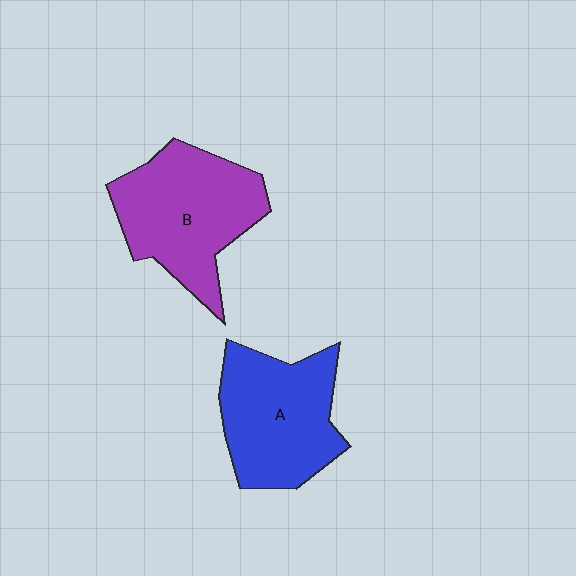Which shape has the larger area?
Shape B (purple).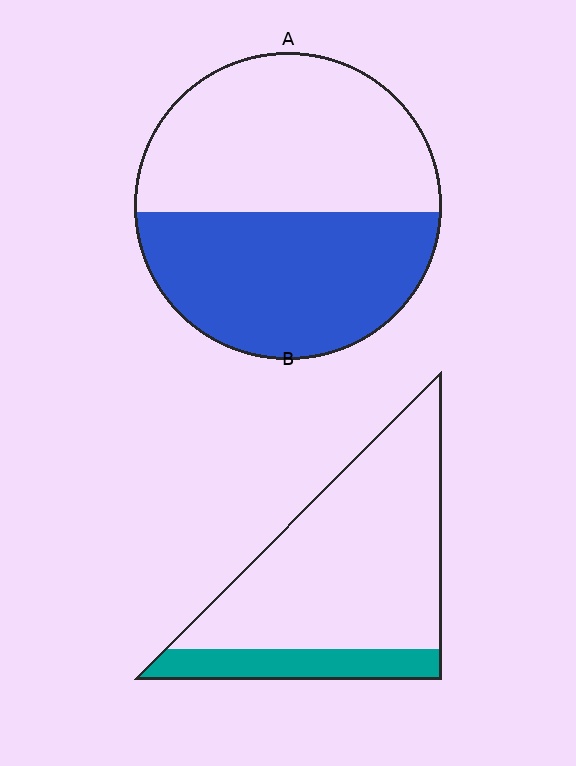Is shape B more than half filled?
No.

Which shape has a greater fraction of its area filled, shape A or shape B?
Shape A.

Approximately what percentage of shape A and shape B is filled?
A is approximately 50% and B is approximately 20%.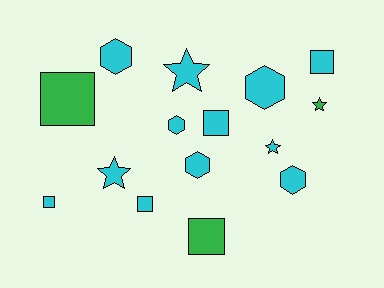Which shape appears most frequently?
Square, with 6 objects.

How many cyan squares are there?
There are 4 cyan squares.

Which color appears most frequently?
Cyan, with 12 objects.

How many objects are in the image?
There are 15 objects.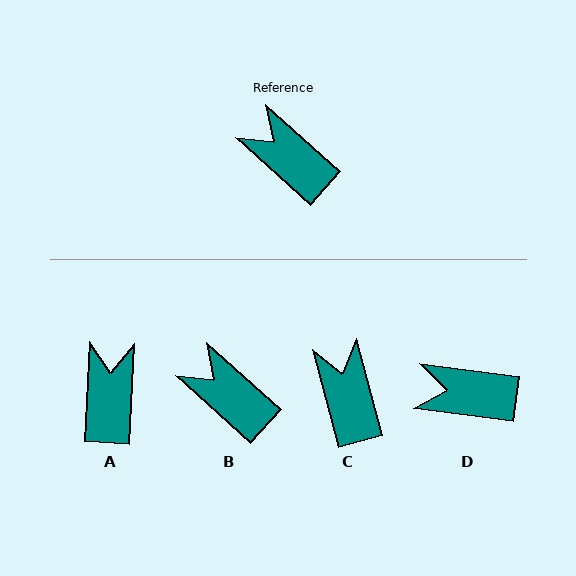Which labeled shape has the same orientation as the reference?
B.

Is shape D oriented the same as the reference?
No, it is off by about 34 degrees.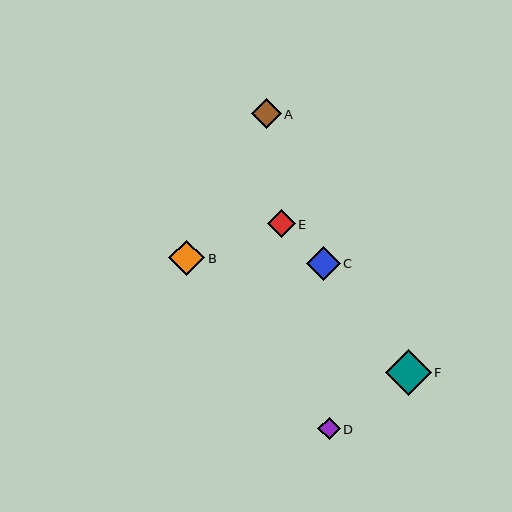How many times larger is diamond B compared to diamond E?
Diamond B is approximately 1.3 times the size of diamond E.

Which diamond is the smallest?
Diamond D is the smallest with a size of approximately 23 pixels.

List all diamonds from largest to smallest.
From largest to smallest: F, B, C, A, E, D.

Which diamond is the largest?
Diamond F is the largest with a size of approximately 45 pixels.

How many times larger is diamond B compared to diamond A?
Diamond B is approximately 1.2 times the size of diamond A.